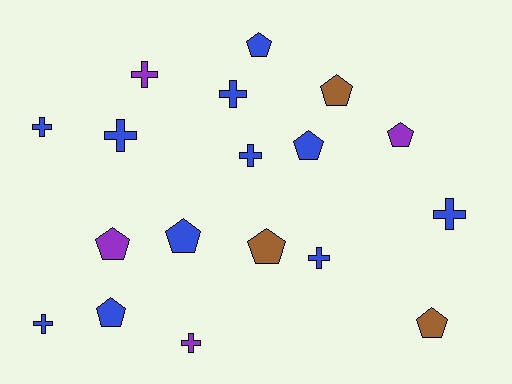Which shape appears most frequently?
Cross, with 9 objects.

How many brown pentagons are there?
There are 3 brown pentagons.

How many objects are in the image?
There are 18 objects.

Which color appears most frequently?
Blue, with 11 objects.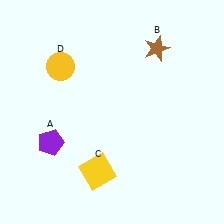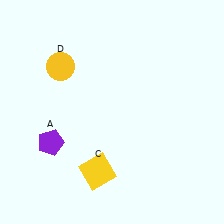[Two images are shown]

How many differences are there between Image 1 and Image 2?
There is 1 difference between the two images.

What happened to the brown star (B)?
The brown star (B) was removed in Image 2. It was in the top-right area of Image 1.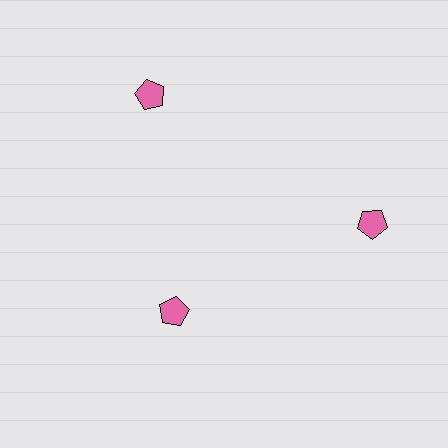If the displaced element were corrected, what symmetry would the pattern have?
It would have 3-fold rotational symmetry — the pattern would map onto itself every 120 degrees.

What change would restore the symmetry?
The symmetry would be restored by moving it outward, back onto the ring so that all 3 pentagons sit at equal angles and equal distance from the center.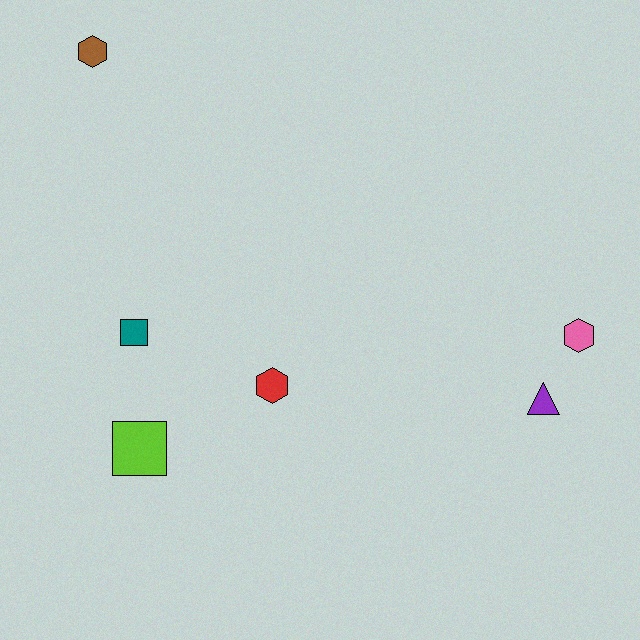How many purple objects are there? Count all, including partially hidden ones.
There is 1 purple object.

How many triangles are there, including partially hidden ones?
There is 1 triangle.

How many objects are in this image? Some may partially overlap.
There are 6 objects.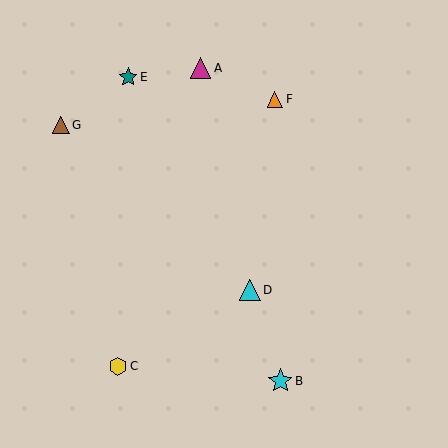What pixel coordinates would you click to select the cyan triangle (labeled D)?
Click at (250, 290) to select the cyan triangle D.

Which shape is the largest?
The cyan star (labeled B) is the largest.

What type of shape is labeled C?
Shape C is a yellow hexagon.